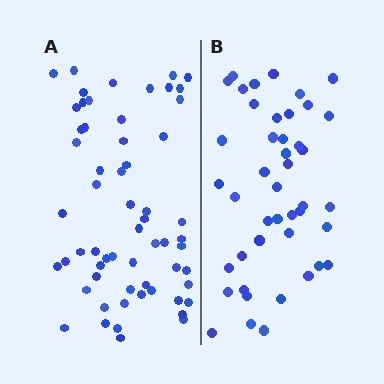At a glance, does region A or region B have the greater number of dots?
Region A (the left region) has more dots.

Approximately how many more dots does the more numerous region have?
Region A has approximately 15 more dots than region B.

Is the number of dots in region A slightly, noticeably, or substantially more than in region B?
Region A has noticeably more, but not dramatically so. The ratio is roughly 1.4 to 1.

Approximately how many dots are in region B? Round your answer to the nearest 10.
About 40 dots. (The exact count is 44, which rounds to 40.)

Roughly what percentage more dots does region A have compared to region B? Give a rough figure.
About 35% more.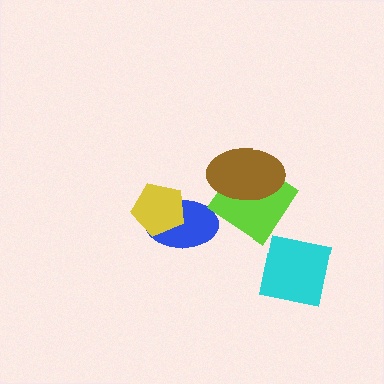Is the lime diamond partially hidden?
Yes, it is partially covered by another shape.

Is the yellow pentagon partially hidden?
No, no other shape covers it.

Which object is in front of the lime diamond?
The brown ellipse is in front of the lime diamond.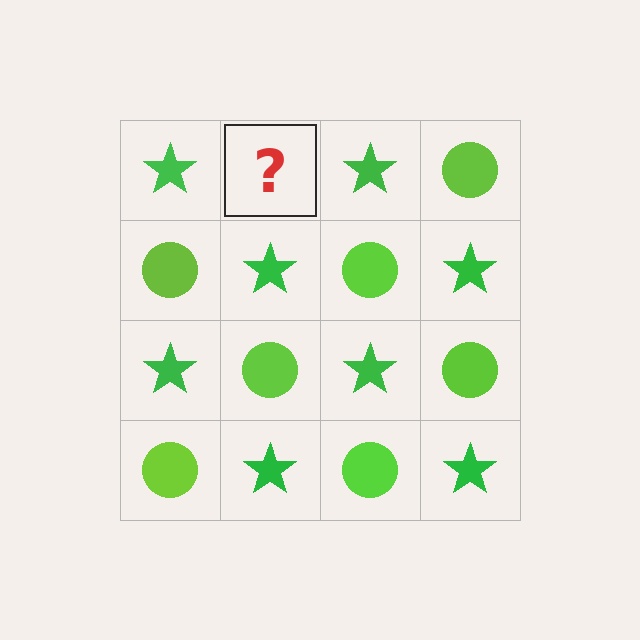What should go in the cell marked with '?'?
The missing cell should contain a lime circle.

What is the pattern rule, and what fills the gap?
The rule is that it alternates green star and lime circle in a checkerboard pattern. The gap should be filled with a lime circle.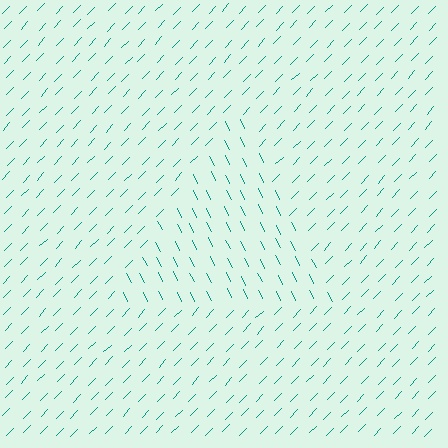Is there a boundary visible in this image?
Yes, there is a texture boundary formed by a change in line orientation.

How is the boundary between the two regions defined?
The boundary is defined purely by a change in line orientation (approximately 70 degrees difference). All lines are the same color and thickness.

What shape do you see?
I see a triangle.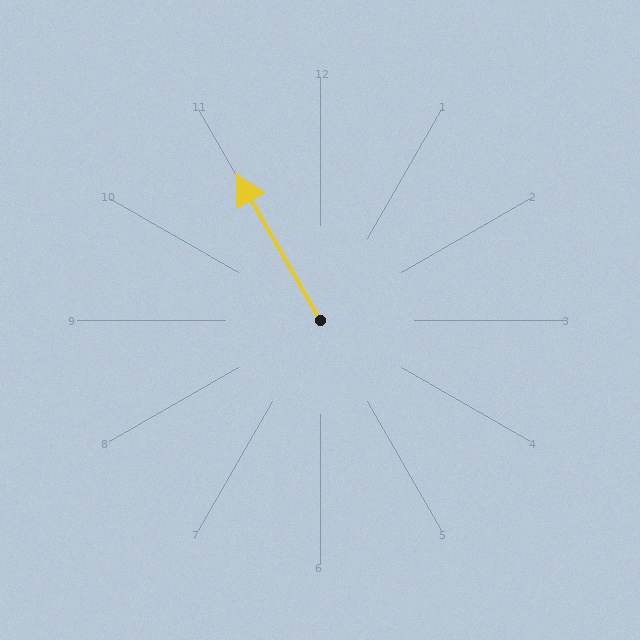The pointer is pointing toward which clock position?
Roughly 11 o'clock.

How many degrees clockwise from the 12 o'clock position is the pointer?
Approximately 330 degrees.